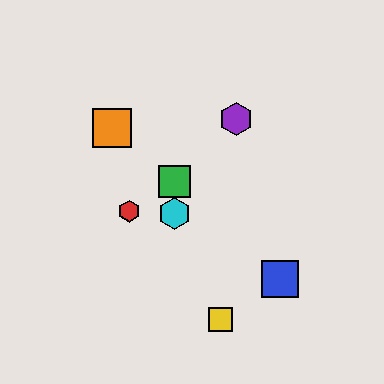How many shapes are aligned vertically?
2 shapes (the green square, the cyan hexagon) are aligned vertically.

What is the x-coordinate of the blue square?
The blue square is at x≈280.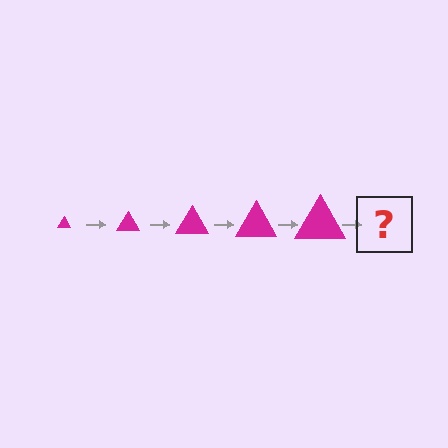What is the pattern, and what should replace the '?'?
The pattern is that the triangle gets progressively larger each step. The '?' should be a magenta triangle, larger than the previous one.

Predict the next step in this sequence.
The next step is a magenta triangle, larger than the previous one.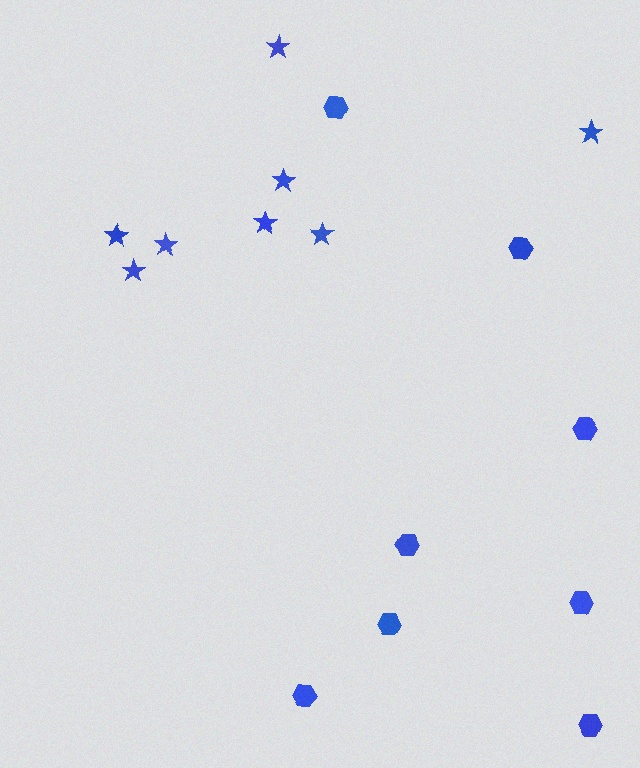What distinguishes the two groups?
There are 2 groups: one group of hexagons (8) and one group of stars (8).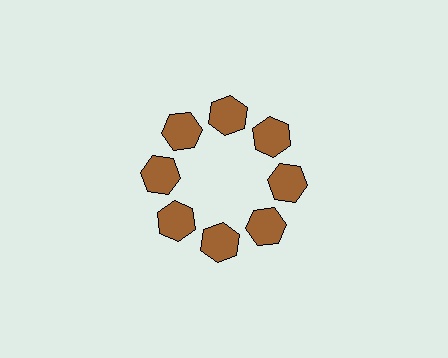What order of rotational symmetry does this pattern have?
This pattern has 8-fold rotational symmetry.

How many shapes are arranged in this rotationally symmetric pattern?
There are 8 shapes, arranged in 8 groups of 1.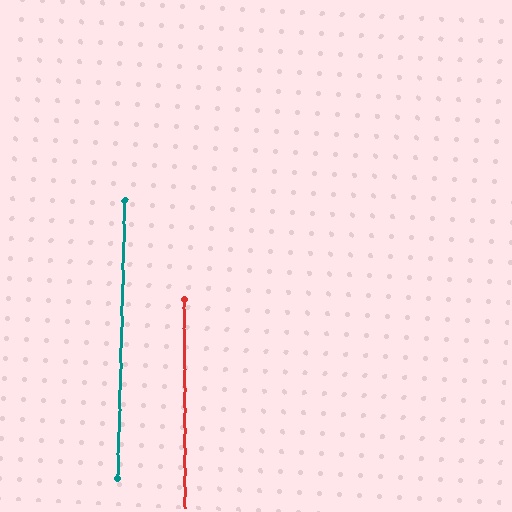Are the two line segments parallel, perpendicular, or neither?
Parallel — their directions differ by only 1.7°.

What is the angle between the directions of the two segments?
Approximately 2 degrees.